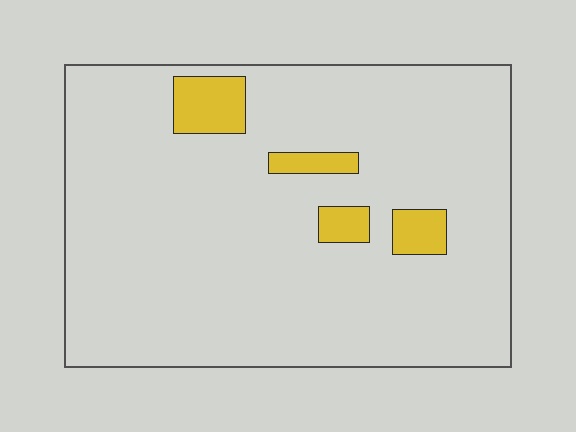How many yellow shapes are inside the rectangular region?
4.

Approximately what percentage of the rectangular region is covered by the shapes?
Approximately 10%.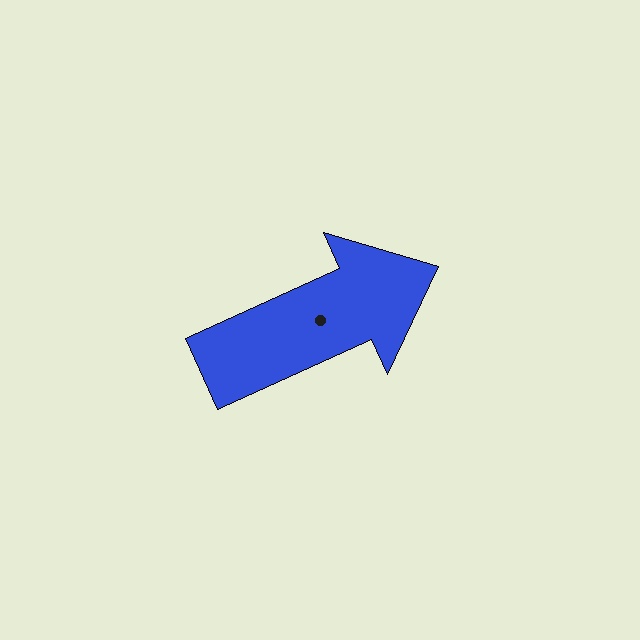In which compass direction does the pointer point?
Northeast.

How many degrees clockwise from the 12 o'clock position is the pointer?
Approximately 66 degrees.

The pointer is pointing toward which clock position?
Roughly 2 o'clock.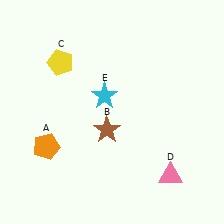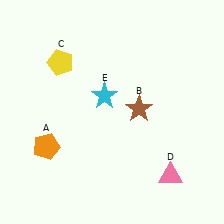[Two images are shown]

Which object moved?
The brown star (B) moved right.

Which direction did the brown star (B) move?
The brown star (B) moved right.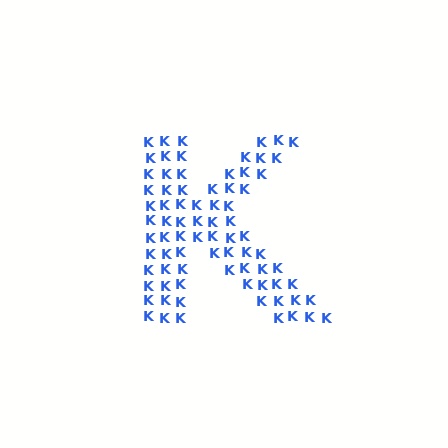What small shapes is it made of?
It is made of small letter K's.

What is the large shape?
The large shape is the letter K.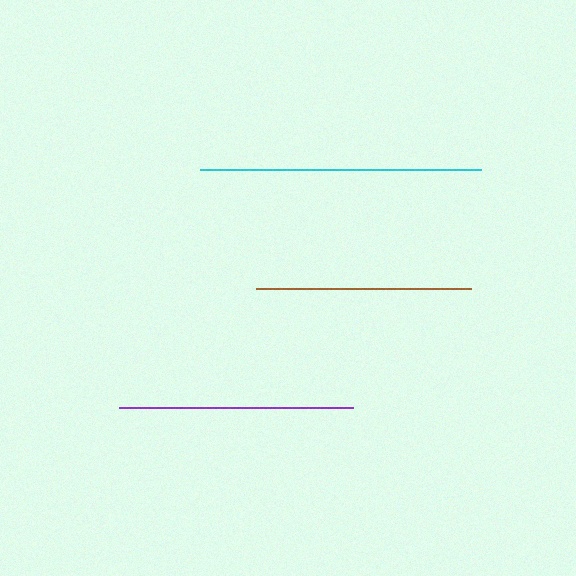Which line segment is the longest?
The cyan line is the longest at approximately 281 pixels.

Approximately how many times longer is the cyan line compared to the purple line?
The cyan line is approximately 1.2 times the length of the purple line.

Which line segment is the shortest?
The brown line is the shortest at approximately 216 pixels.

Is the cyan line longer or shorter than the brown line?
The cyan line is longer than the brown line.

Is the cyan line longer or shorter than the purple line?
The cyan line is longer than the purple line.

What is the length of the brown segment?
The brown segment is approximately 216 pixels long.